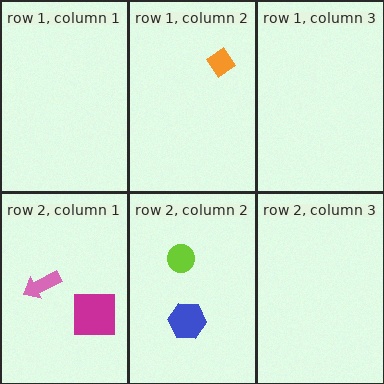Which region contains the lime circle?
The row 2, column 2 region.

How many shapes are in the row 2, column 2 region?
2.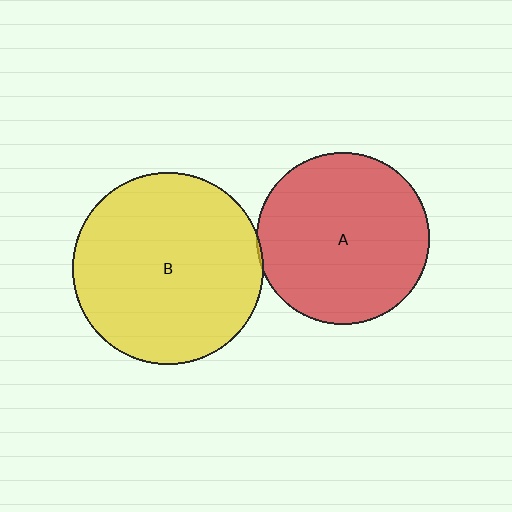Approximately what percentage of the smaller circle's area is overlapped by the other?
Approximately 5%.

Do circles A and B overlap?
Yes.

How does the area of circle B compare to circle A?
Approximately 1.2 times.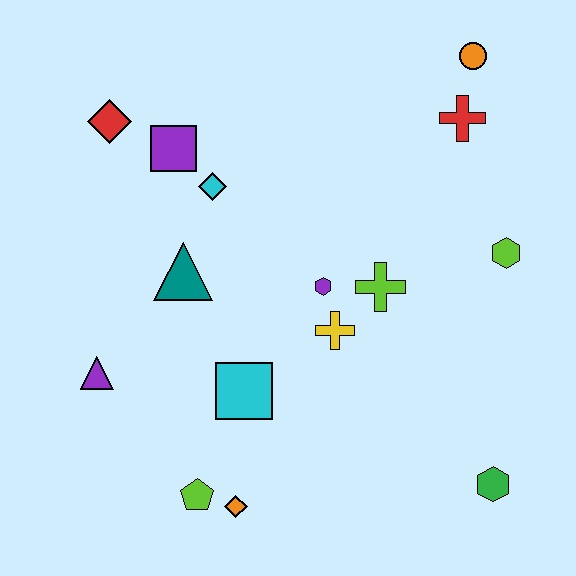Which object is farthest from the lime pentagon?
The orange circle is farthest from the lime pentagon.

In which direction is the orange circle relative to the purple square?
The orange circle is to the right of the purple square.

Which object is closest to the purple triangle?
The teal triangle is closest to the purple triangle.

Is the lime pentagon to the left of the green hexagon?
Yes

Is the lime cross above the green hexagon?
Yes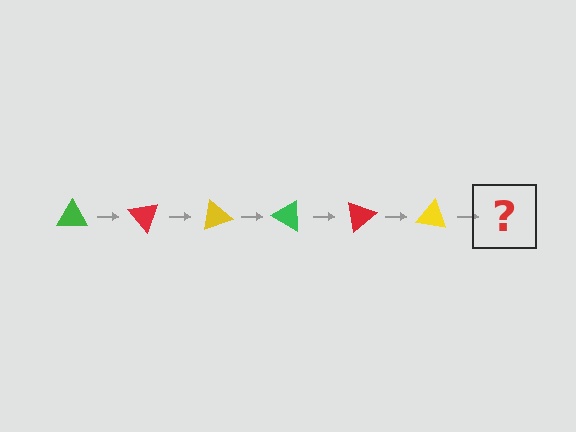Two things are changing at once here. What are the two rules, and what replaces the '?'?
The two rules are that it rotates 50 degrees each step and the color cycles through green, red, and yellow. The '?' should be a green triangle, rotated 300 degrees from the start.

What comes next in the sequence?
The next element should be a green triangle, rotated 300 degrees from the start.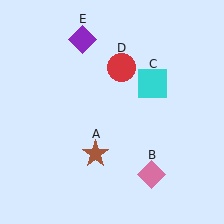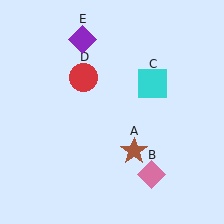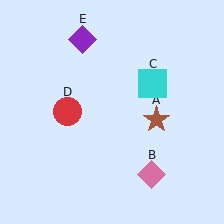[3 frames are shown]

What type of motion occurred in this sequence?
The brown star (object A), red circle (object D) rotated counterclockwise around the center of the scene.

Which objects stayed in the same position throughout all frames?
Pink diamond (object B) and cyan square (object C) and purple diamond (object E) remained stationary.